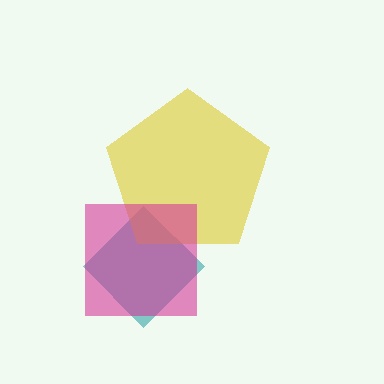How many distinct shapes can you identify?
There are 3 distinct shapes: a teal diamond, a yellow pentagon, a magenta square.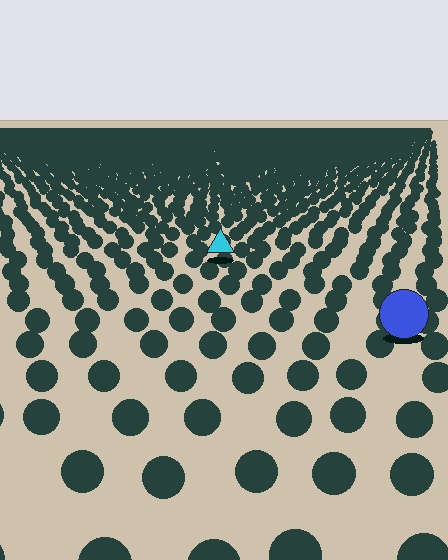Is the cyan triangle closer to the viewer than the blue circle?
No. The blue circle is closer — you can tell from the texture gradient: the ground texture is coarser near it.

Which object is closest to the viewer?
The blue circle is closest. The texture marks near it are larger and more spread out.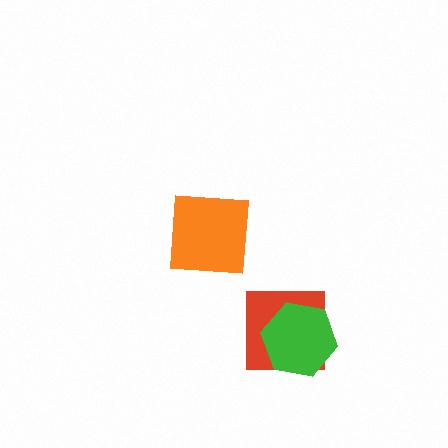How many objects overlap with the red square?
1 object overlaps with the red square.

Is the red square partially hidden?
Yes, it is partially covered by another shape.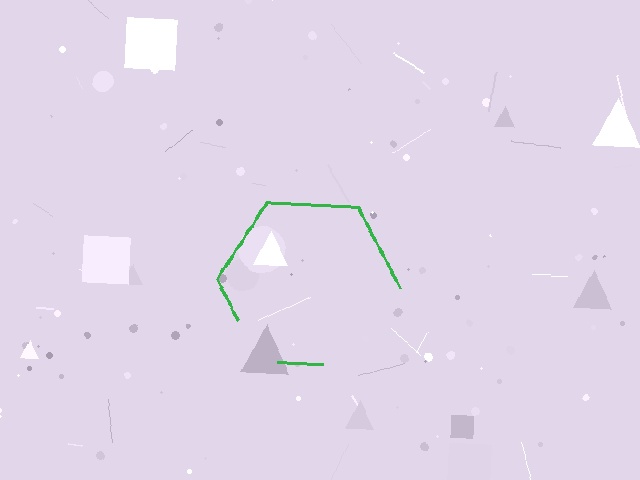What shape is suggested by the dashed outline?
The dashed outline suggests a hexagon.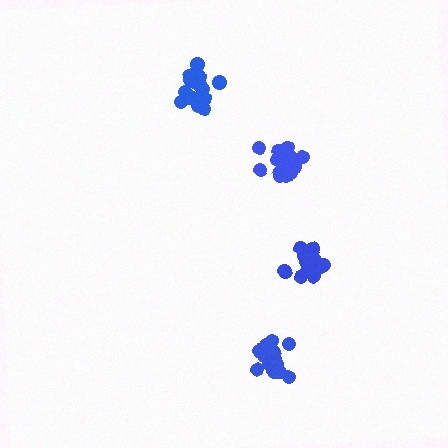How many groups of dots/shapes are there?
There are 4 groups.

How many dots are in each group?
Group 1: 19 dots, Group 2: 19 dots, Group 3: 17 dots, Group 4: 17 dots (72 total).